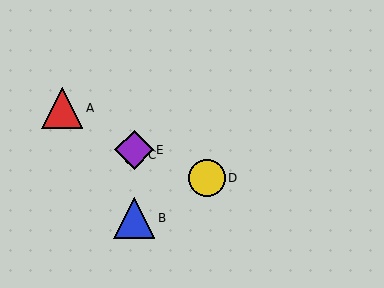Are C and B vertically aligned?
Yes, both are at x≈134.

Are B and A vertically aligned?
No, B is at x≈134 and A is at x≈62.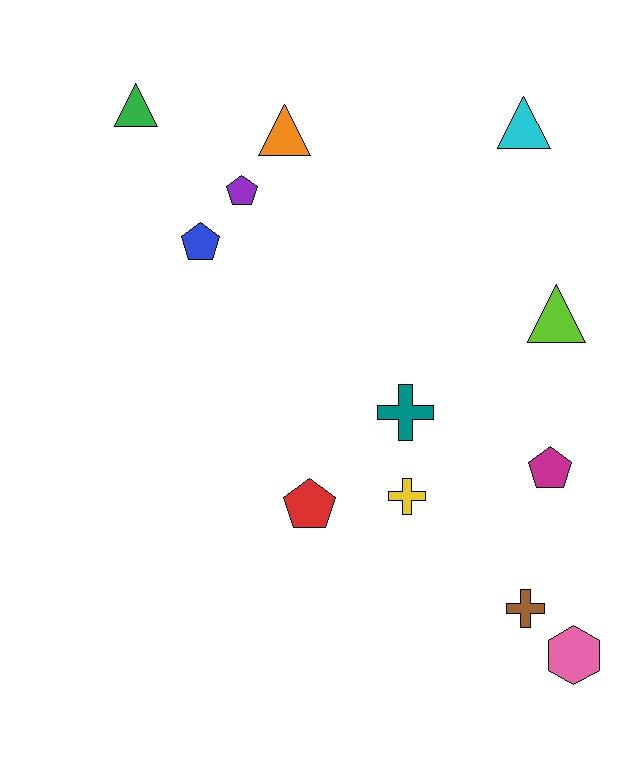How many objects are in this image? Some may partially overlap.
There are 12 objects.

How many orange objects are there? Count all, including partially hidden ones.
There is 1 orange object.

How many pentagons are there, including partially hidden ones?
There are 4 pentagons.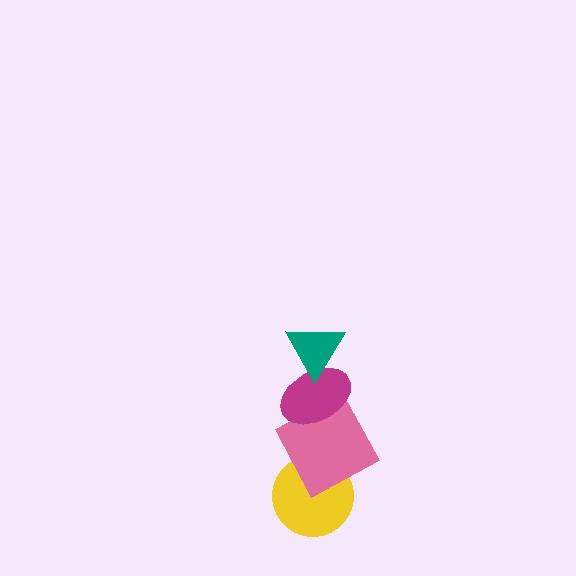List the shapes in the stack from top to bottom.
From top to bottom: the teal triangle, the magenta ellipse, the pink square, the yellow circle.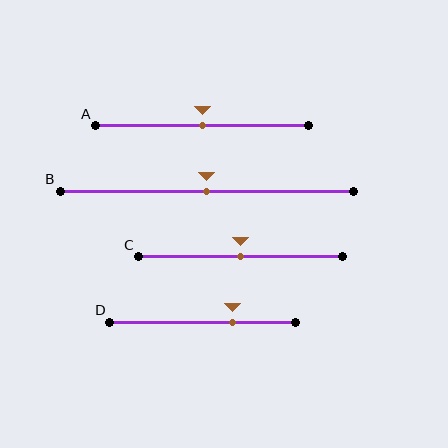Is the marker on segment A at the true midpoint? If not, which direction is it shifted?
Yes, the marker on segment A is at the true midpoint.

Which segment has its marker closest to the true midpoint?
Segment A has its marker closest to the true midpoint.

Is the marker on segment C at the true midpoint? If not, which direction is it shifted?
Yes, the marker on segment C is at the true midpoint.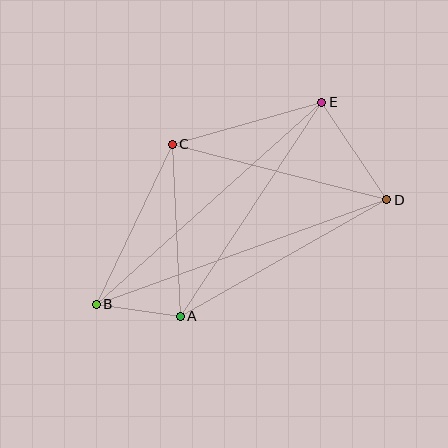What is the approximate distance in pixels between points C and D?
The distance between C and D is approximately 221 pixels.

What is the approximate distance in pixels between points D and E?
The distance between D and E is approximately 117 pixels.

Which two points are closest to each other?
Points A and B are closest to each other.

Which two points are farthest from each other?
Points B and D are farthest from each other.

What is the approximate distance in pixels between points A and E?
The distance between A and E is approximately 257 pixels.